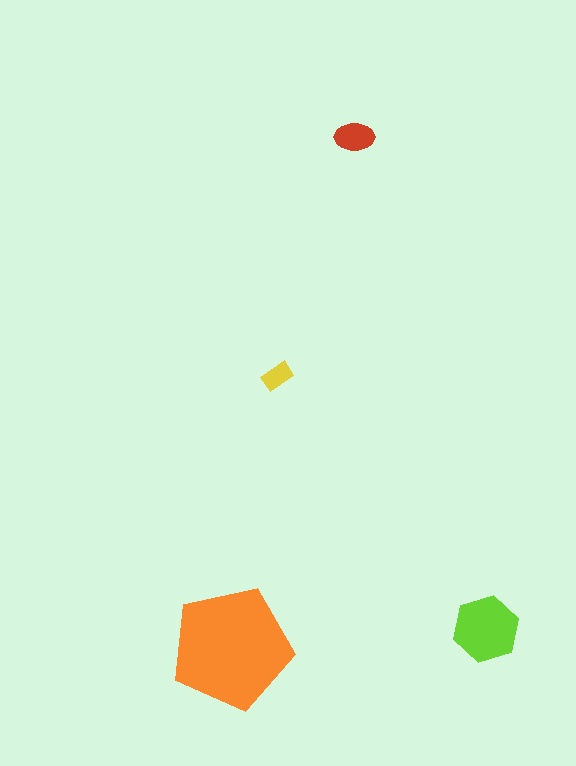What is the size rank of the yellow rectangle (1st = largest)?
4th.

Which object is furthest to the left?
The orange pentagon is leftmost.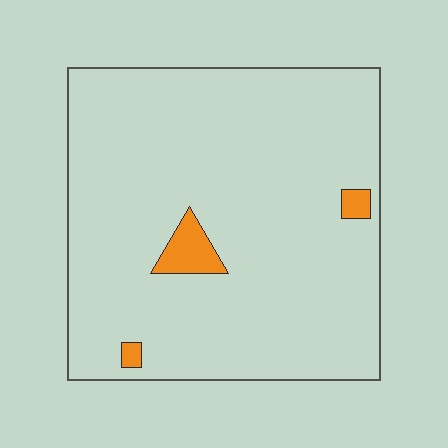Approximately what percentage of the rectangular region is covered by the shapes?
Approximately 5%.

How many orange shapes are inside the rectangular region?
3.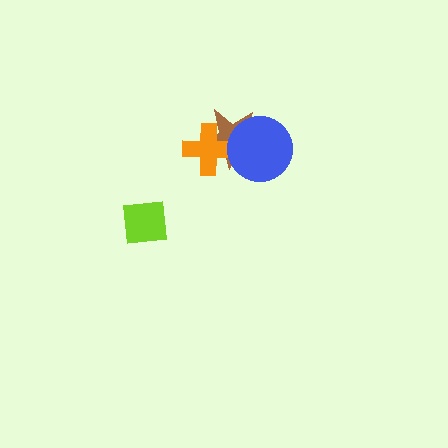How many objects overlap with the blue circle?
2 objects overlap with the blue circle.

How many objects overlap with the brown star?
2 objects overlap with the brown star.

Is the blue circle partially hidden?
No, no other shape covers it.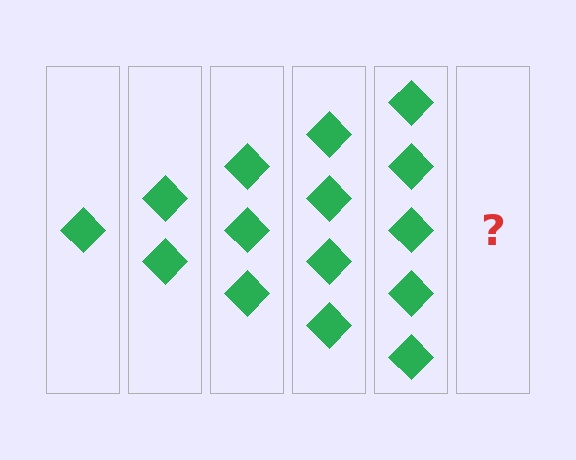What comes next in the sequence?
The next element should be 6 diamonds.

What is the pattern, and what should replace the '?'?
The pattern is that each step adds one more diamond. The '?' should be 6 diamonds.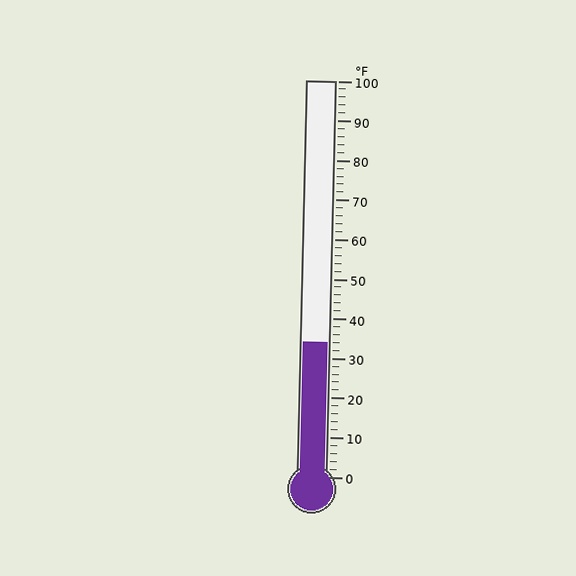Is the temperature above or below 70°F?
The temperature is below 70°F.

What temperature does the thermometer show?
The thermometer shows approximately 34°F.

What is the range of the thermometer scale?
The thermometer scale ranges from 0°F to 100°F.